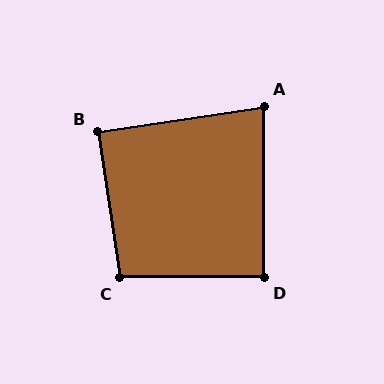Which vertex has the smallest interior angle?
A, at approximately 81 degrees.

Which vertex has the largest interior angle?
C, at approximately 99 degrees.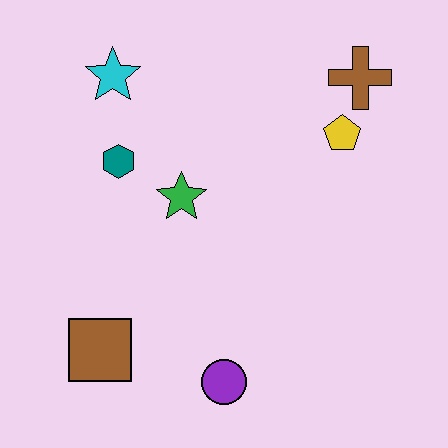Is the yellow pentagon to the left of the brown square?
No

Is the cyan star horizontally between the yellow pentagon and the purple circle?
No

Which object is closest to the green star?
The teal hexagon is closest to the green star.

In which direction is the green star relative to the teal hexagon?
The green star is to the right of the teal hexagon.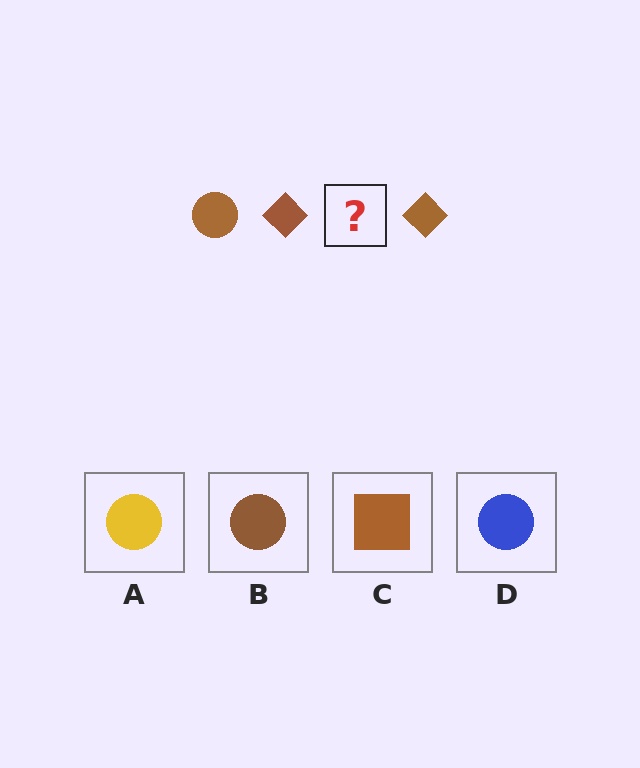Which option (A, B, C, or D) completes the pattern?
B.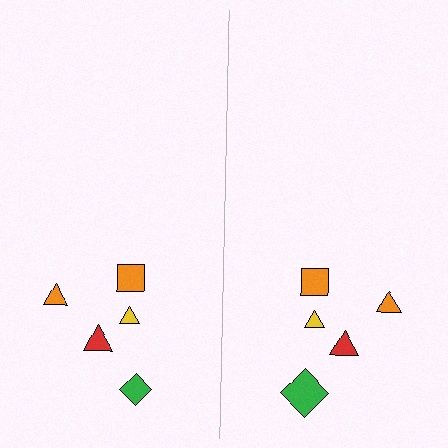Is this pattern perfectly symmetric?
No, the pattern is not perfectly symmetric. The green diamond on the right side has a different size than its mirror counterpart.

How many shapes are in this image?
There are 10 shapes in this image.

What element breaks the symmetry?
The green diamond on the right side has a different size than its mirror counterpart.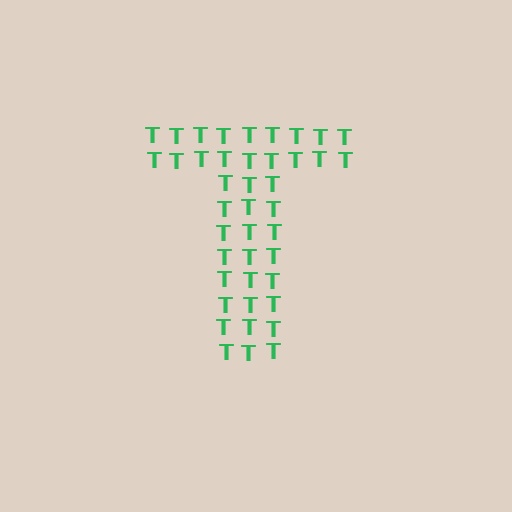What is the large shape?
The large shape is the letter T.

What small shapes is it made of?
It is made of small letter T's.